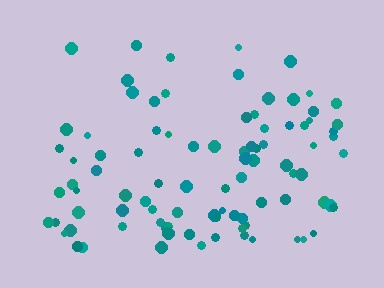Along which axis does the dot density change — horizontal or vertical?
Vertical.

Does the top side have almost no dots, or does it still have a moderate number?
Still a moderate number, just noticeably fewer than the bottom.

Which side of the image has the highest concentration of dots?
The bottom.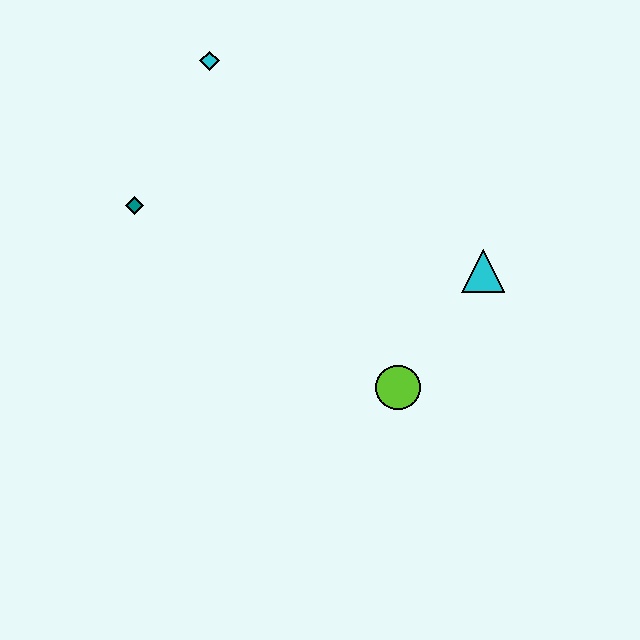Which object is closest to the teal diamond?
The cyan diamond is closest to the teal diamond.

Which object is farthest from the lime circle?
The cyan diamond is farthest from the lime circle.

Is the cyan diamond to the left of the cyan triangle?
Yes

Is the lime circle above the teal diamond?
No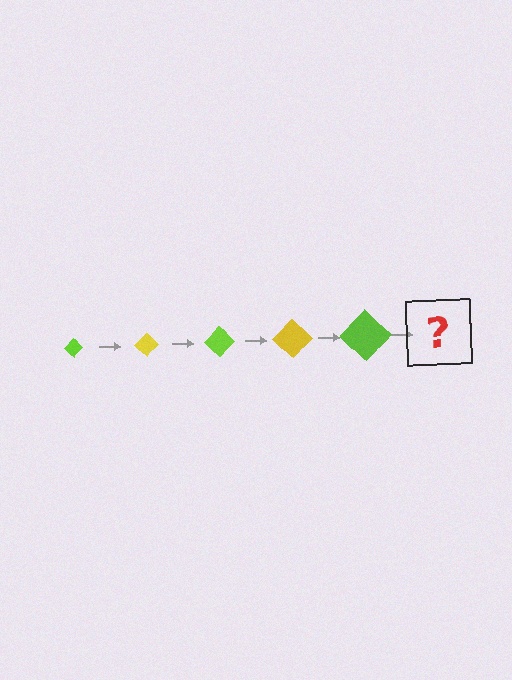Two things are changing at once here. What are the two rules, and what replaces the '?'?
The two rules are that the diamond grows larger each step and the color cycles through lime and yellow. The '?' should be a yellow diamond, larger than the previous one.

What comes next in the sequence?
The next element should be a yellow diamond, larger than the previous one.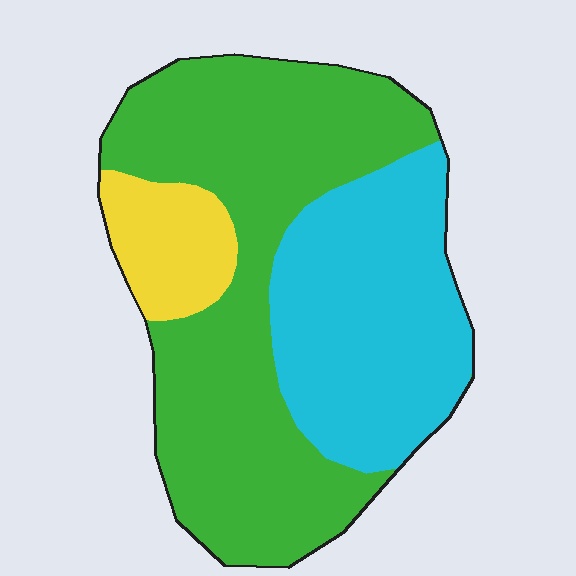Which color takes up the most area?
Green, at roughly 55%.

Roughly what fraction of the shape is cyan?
Cyan takes up between a quarter and a half of the shape.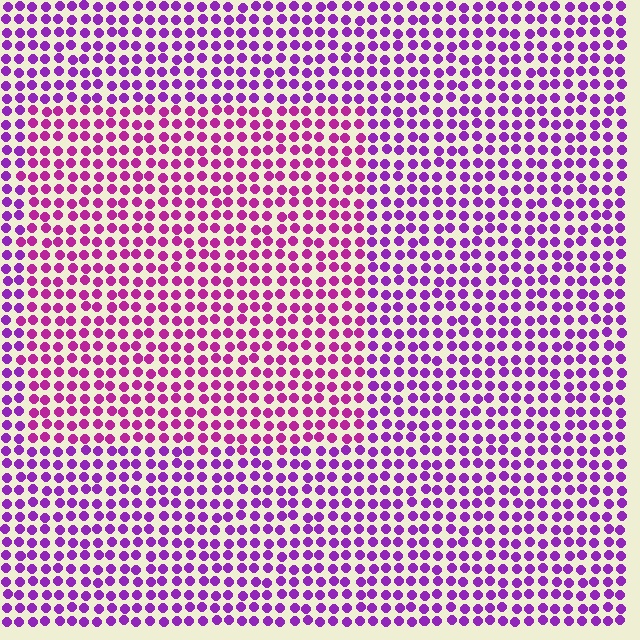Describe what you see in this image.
The image is filled with small purple elements in a uniform arrangement. A rectangle-shaped region is visible where the elements are tinted to a slightly different hue, forming a subtle color boundary.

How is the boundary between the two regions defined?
The boundary is defined purely by a slight shift in hue (about 28 degrees). Spacing, size, and orientation are identical on both sides.